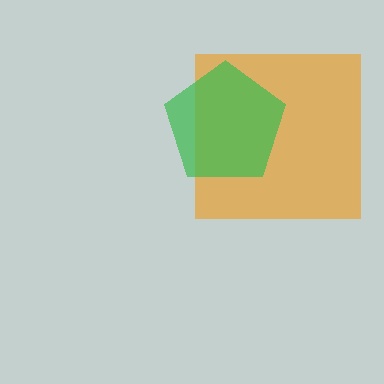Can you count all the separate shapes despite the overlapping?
Yes, there are 2 separate shapes.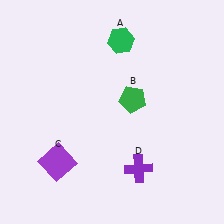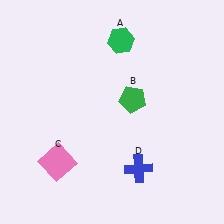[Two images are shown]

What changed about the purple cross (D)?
In Image 1, D is purple. In Image 2, it changed to blue.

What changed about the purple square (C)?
In Image 1, C is purple. In Image 2, it changed to pink.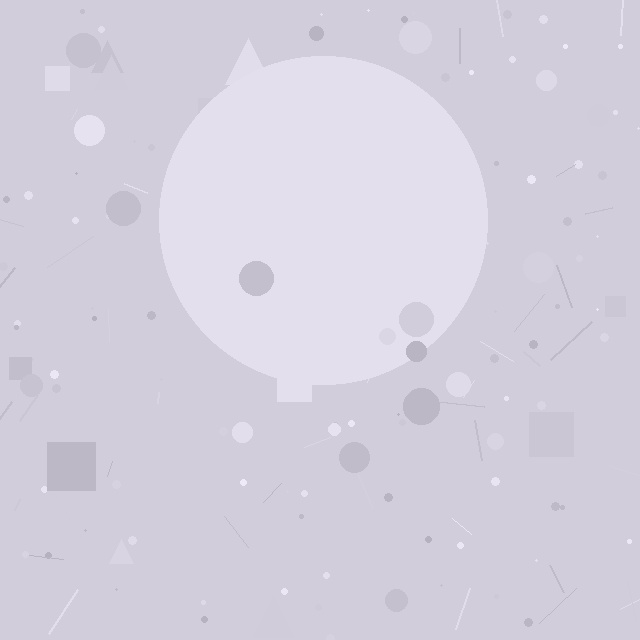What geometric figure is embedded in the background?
A circle is embedded in the background.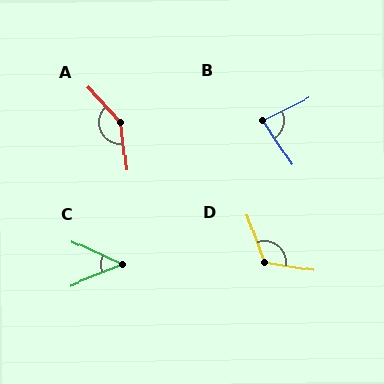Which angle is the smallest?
C, at approximately 47 degrees.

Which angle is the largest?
A, at approximately 144 degrees.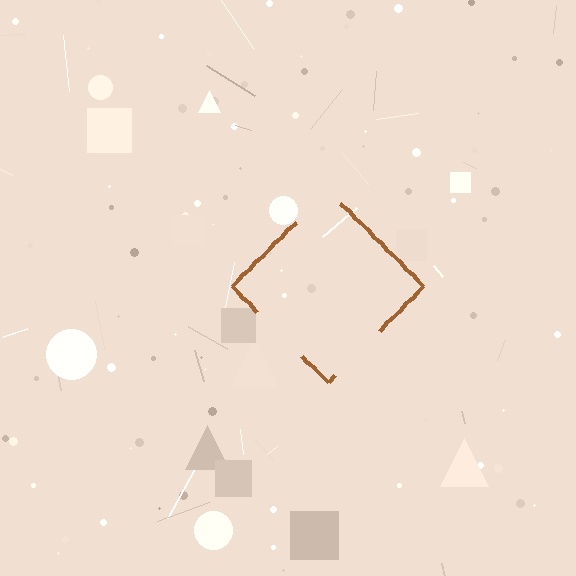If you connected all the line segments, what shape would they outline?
They would outline a diamond.